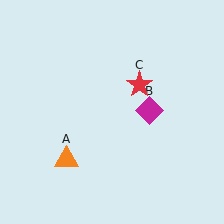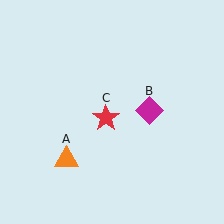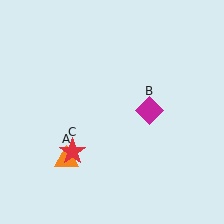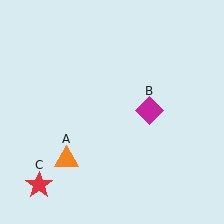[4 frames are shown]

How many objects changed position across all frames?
1 object changed position: red star (object C).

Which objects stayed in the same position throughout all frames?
Orange triangle (object A) and magenta diamond (object B) remained stationary.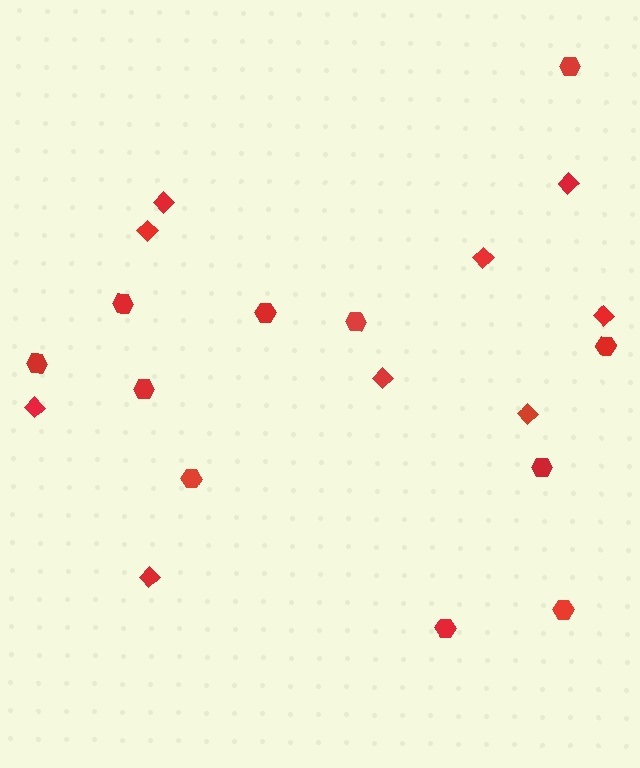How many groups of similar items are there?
There are 2 groups: one group of hexagons (11) and one group of diamonds (9).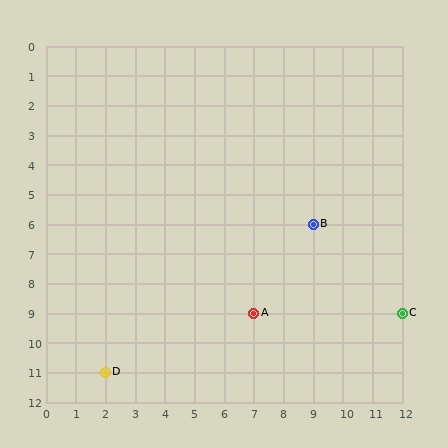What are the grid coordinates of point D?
Point D is at grid coordinates (2, 11).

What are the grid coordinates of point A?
Point A is at grid coordinates (7, 9).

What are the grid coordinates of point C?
Point C is at grid coordinates (12, 9).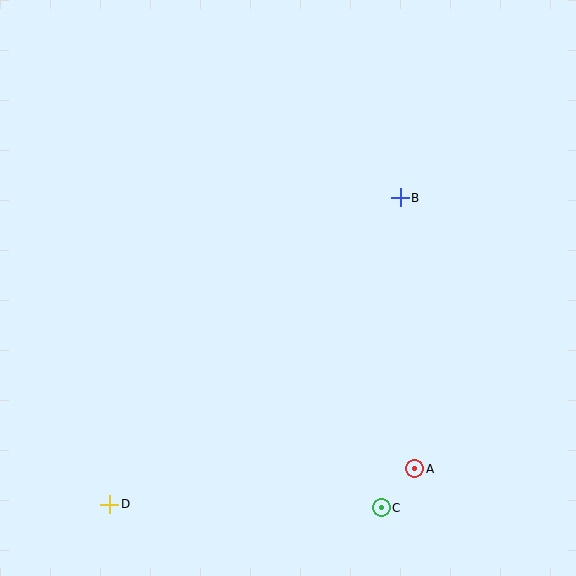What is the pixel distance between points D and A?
The distance between D and A is 307 pixels.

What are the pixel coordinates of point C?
Point C is at (381, 508).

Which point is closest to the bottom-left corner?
Point D is closest to the bottom-left corner.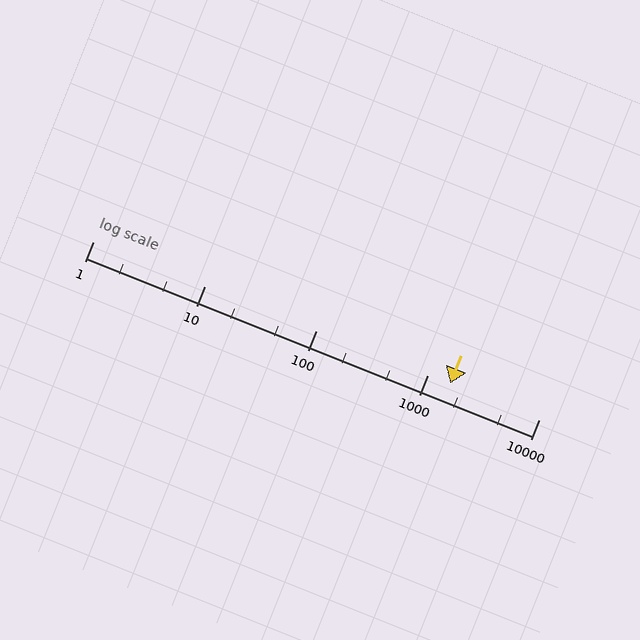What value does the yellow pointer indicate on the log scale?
The pointer indicates approximately 1600.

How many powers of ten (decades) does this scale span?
The scale spans 4 decades, from 1 to 10000.